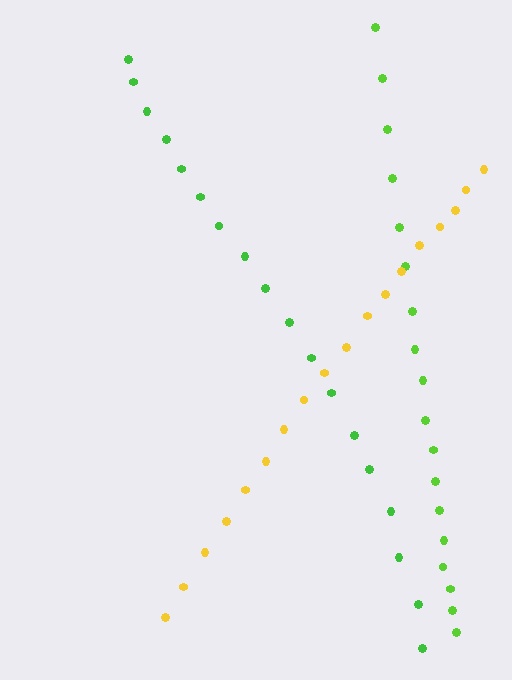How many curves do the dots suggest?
There are 3 distinct paths.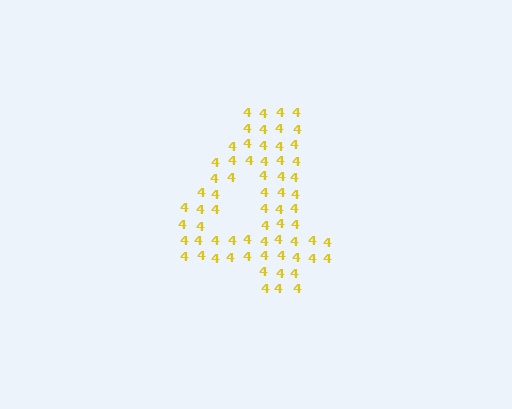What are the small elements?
The small elements are digit 4's.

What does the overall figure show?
The overall figure shows the digit 4.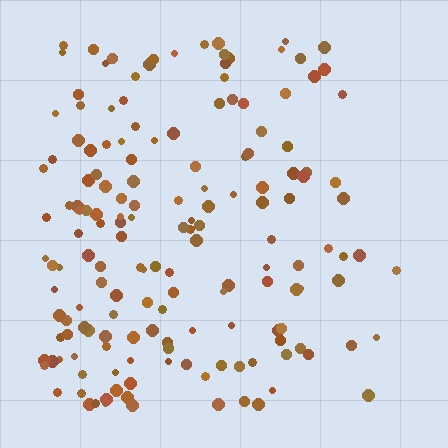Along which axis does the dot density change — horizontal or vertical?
Horizontal.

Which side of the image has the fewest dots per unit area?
The right.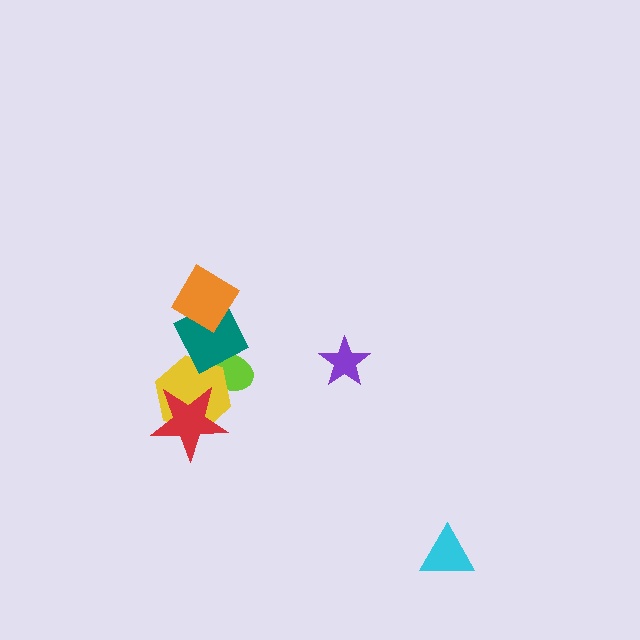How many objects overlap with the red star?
1 object overlaps with the red star.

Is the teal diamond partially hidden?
Yes, it is partially covered by another shape.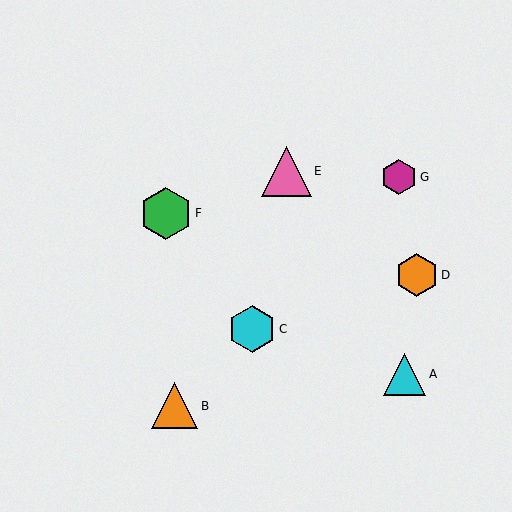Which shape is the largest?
The green hexagon (labeled F) is the largest.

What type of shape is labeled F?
Shape F is a green hexagon.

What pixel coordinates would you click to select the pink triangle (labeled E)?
Click at (286, 171) to select the pink triangle E.